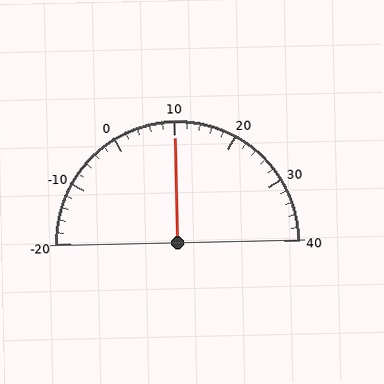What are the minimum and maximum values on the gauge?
The gauge ranges from -20 to 40.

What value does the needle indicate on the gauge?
The needle indicates approximately 10.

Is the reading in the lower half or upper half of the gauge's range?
The reading is in the upper half of the range (-20 to 40).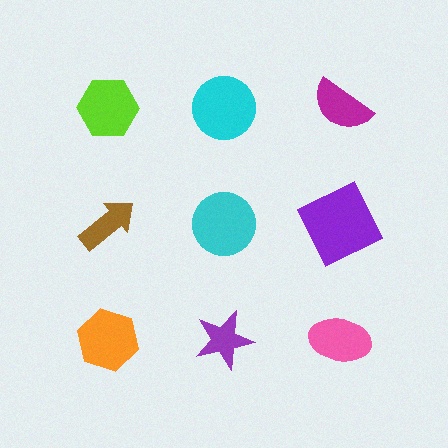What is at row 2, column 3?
A purple square.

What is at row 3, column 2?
A purple star.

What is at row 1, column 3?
A magenta semicircle.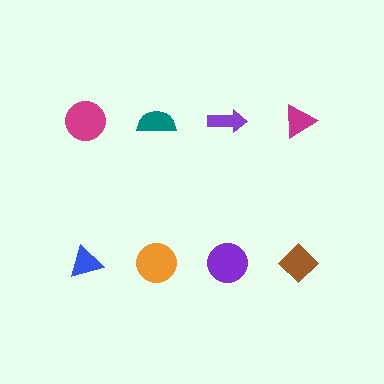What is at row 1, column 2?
A teal semicircle.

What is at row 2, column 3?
A purple circle.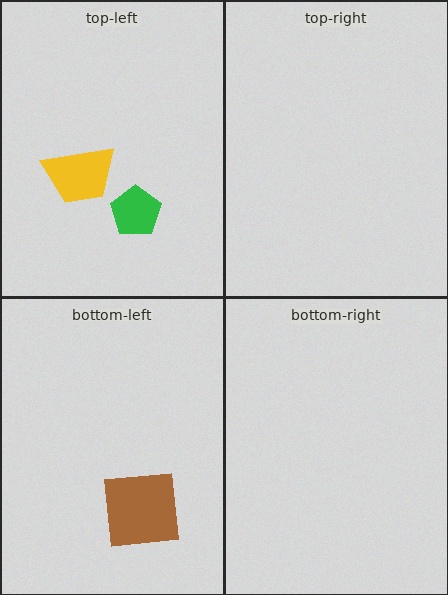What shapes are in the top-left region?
The yellow trapezoid, the green pentagon.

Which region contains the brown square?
The bottom-left region.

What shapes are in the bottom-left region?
The brown square.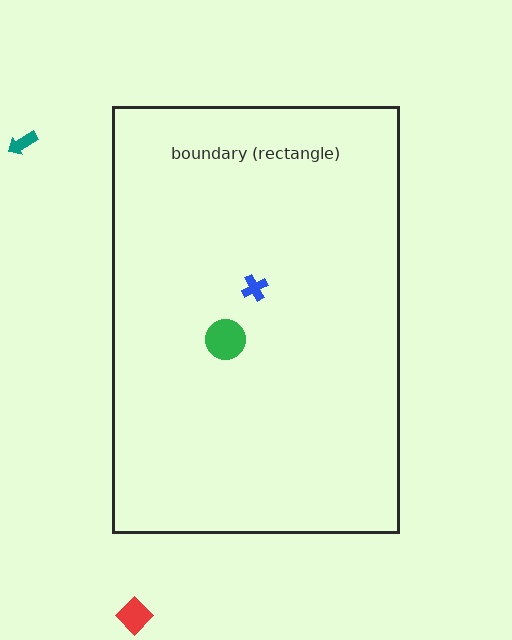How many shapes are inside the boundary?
2 inside, 2 outside.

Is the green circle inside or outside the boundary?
Inside.